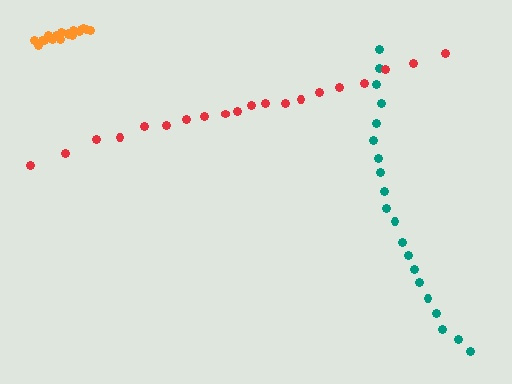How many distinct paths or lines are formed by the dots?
There are 3 distinct paths.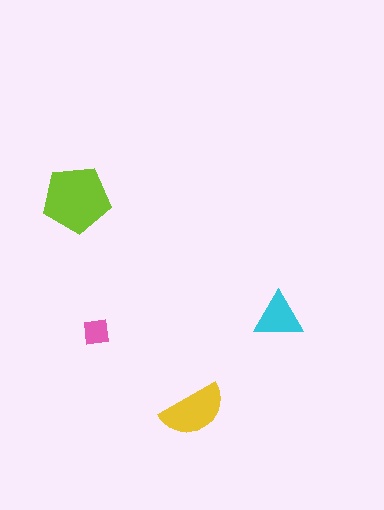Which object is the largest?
The lime pentagon.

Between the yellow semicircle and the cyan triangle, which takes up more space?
The yellow semicircle.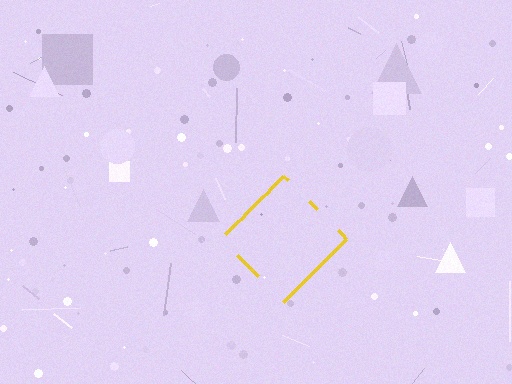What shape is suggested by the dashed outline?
The dashed outline suggests a diamond.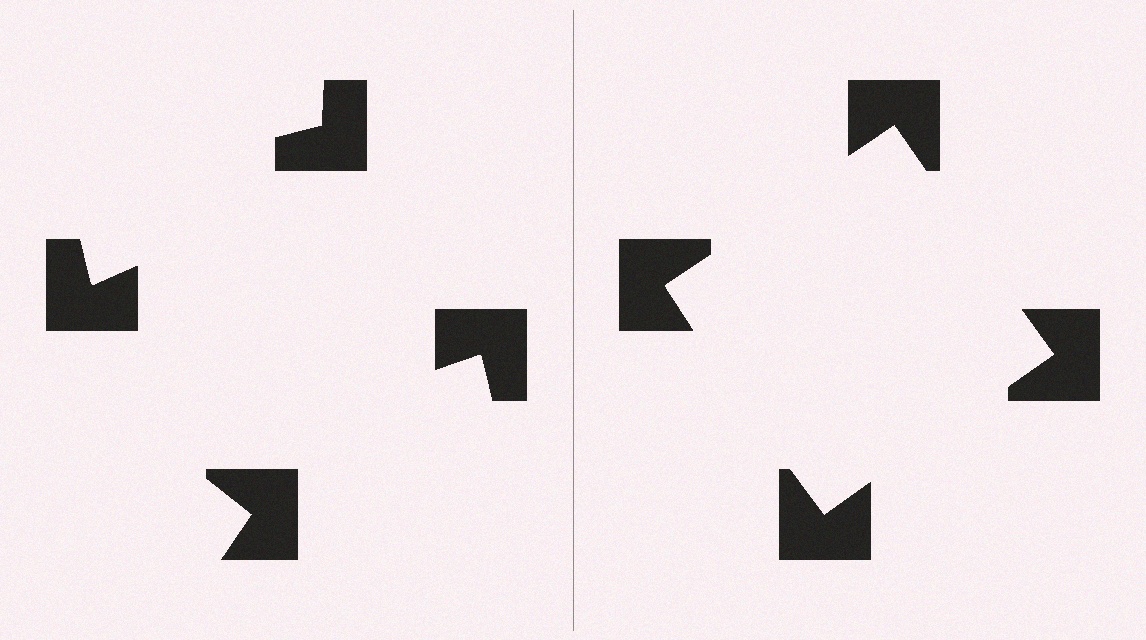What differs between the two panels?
The notched squares are positioned identically on both sides; only the wedge orientations differ. On the right they align to a square; on the left they are misaligned.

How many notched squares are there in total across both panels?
8 — 4 on each side.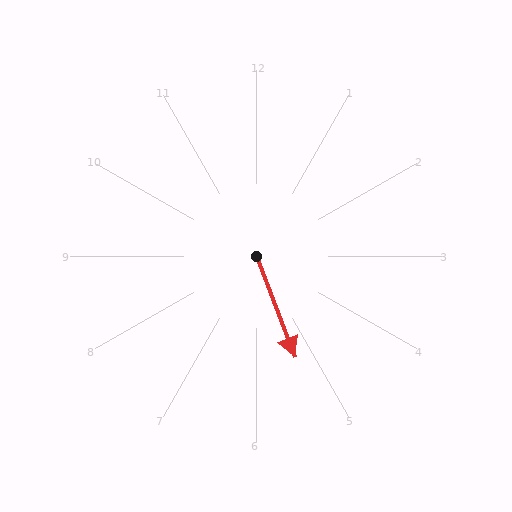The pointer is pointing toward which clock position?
Roughly 5 o'clock.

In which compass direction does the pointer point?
South.